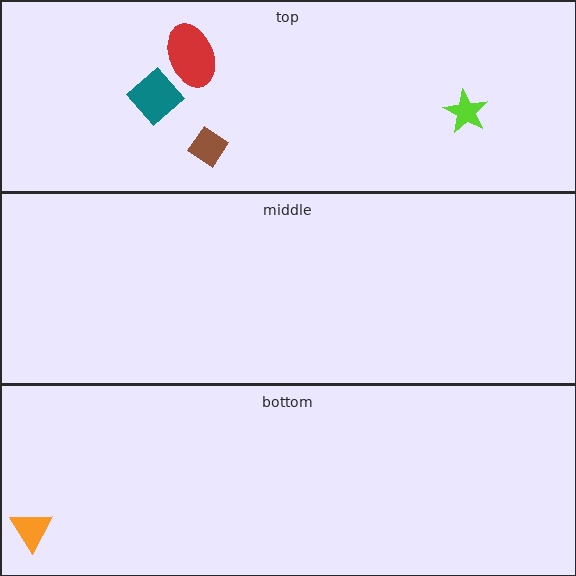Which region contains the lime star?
The top region.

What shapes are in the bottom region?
The orange triangle.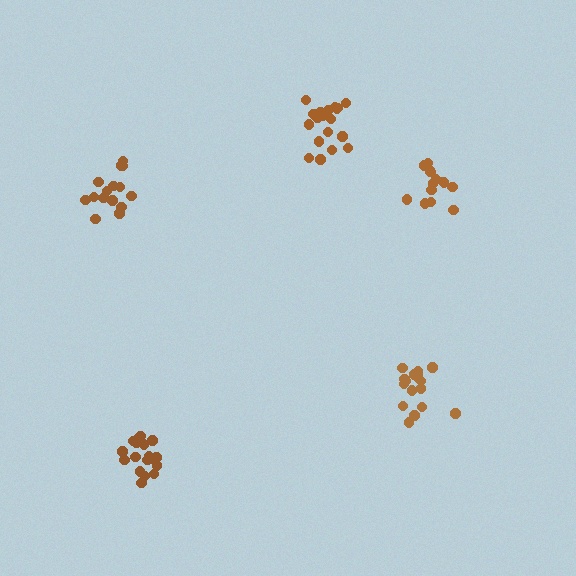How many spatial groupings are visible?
There are 5 spatial groupings.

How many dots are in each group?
Group 1: 14 dots, Group 2: 15 dots, Group 3: 17 dots, Group 4: 18 dots, Group 5: 19 dots (83 total).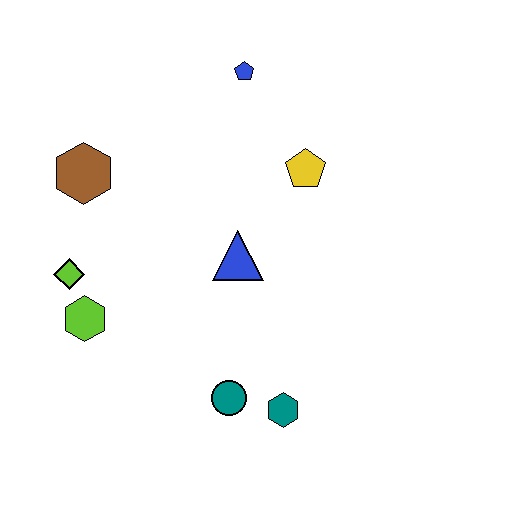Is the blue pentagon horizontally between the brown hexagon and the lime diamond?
No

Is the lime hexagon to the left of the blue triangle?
Yes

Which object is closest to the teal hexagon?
The teal circle is closest to the teal hexagon.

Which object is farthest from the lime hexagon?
The blue pentagon is farthest from the lime hexagon.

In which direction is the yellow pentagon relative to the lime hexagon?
The yellow pentagon is to the right of the lime hexagon.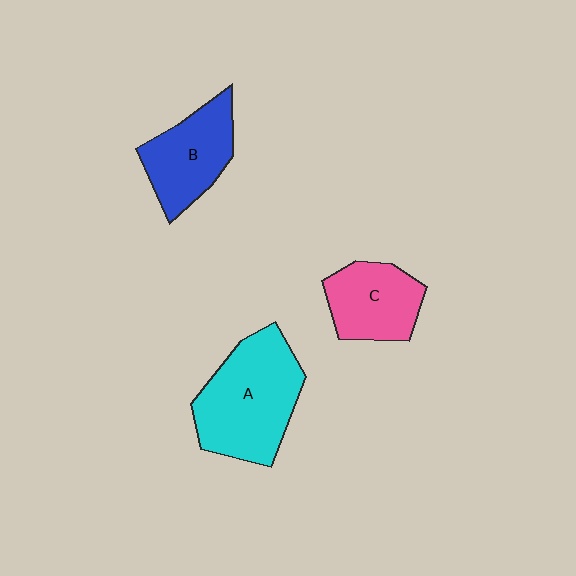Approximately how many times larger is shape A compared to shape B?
Approximately 1.5 times.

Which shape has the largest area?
Shape A (cyan).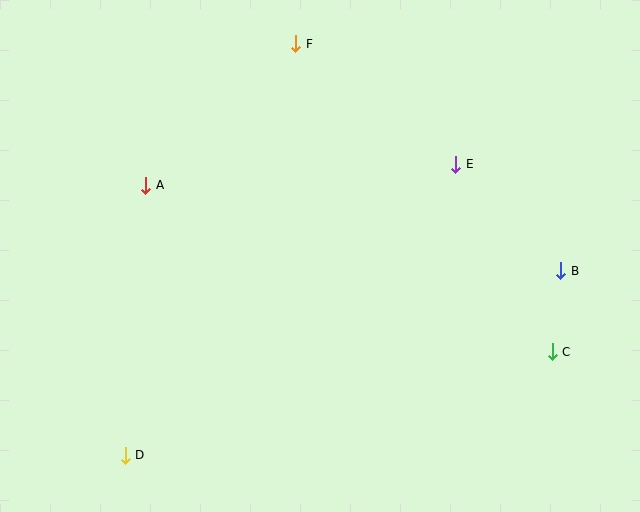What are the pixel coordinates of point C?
Point C is at (552, 352).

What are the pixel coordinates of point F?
Point F is at (296, 44).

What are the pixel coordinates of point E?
Point E is at (456, 164).